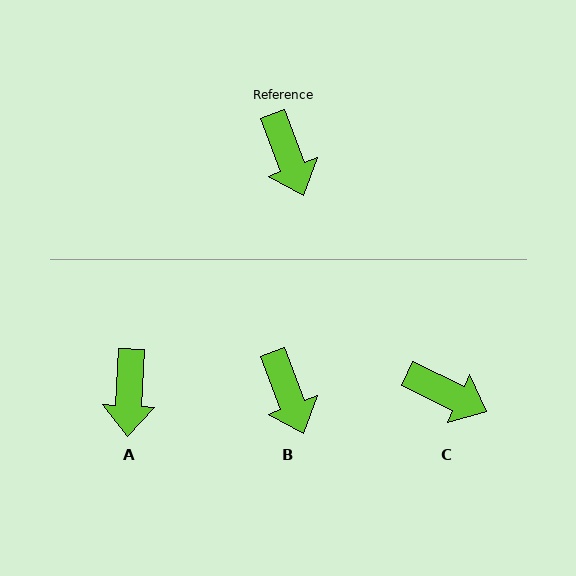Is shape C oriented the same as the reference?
No, it is off by about 44 degrees.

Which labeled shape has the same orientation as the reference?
B.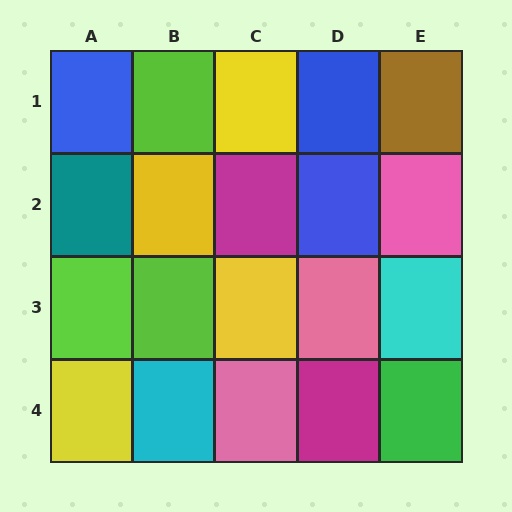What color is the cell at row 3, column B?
Lime.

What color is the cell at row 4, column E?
Green.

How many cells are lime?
3 cells are lime.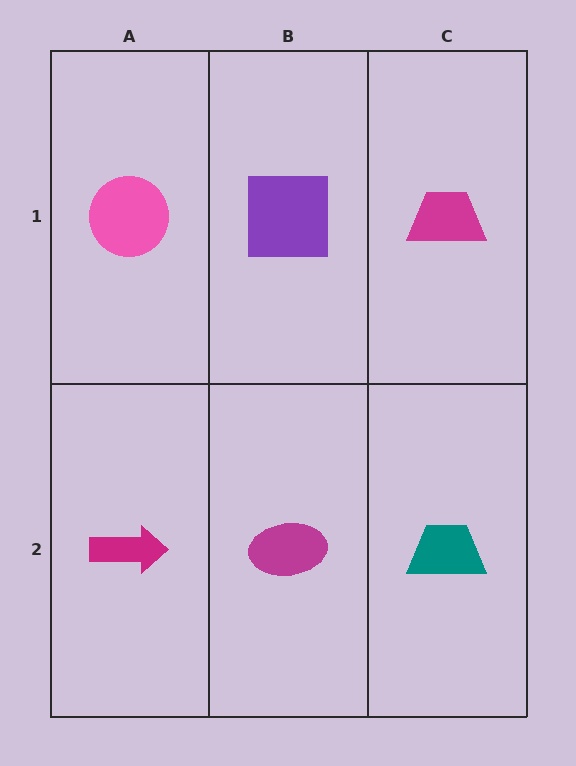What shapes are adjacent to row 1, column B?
A magenta ellipse (row 2, column B), a pink circle (row 1, column A), a magenta trapezoid (row 1, column C).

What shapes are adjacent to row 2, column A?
A pink circle (row 1, column A), a magenta ellipse (row 2, column B).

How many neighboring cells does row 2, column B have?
3.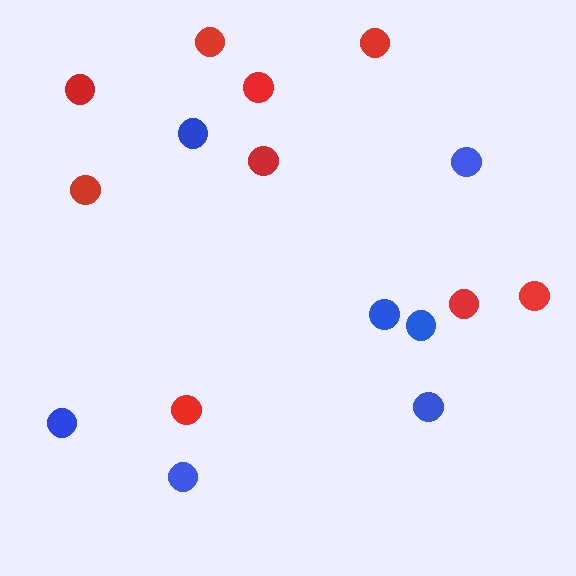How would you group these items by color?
There are 2 groups: one group of red circles (9) and one group of blue circles (7).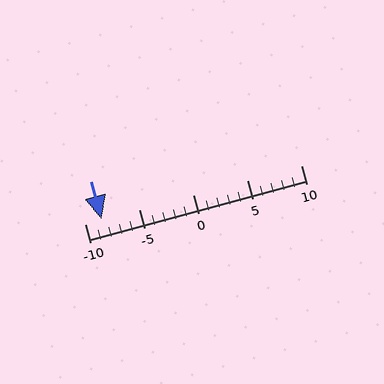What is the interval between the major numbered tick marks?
The major tick marks are spaced 5 units apart.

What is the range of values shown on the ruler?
The ruler shows values from -10 to 10.